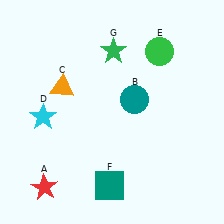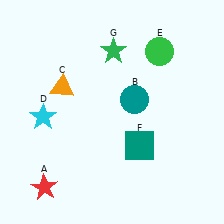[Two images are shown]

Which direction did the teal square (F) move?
The teal square (F) moved up.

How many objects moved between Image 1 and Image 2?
1 object moved between the two images.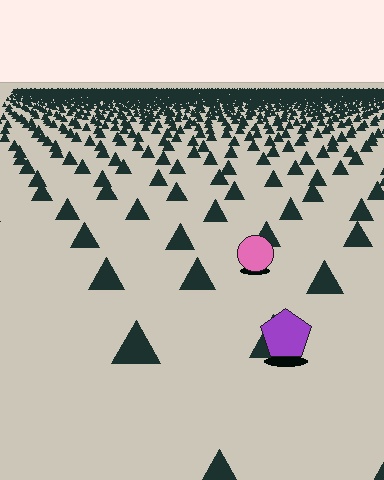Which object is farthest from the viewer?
The pink circle is farthest from the viewer. It appears smaller and the ground texture around it is denser.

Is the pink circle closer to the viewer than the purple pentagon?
No. The purple pentagon is closer — you can tell from the texture gradient: the ground texture is coarser near it.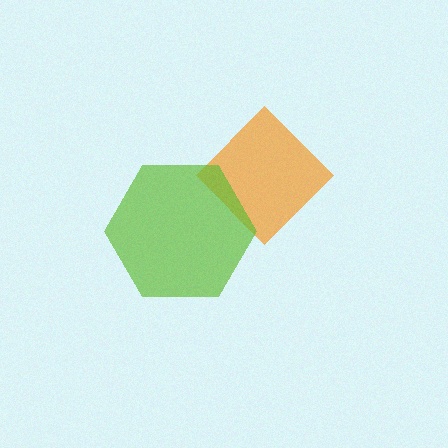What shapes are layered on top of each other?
The layered shapes are: an orange diamond, a lime hexagon.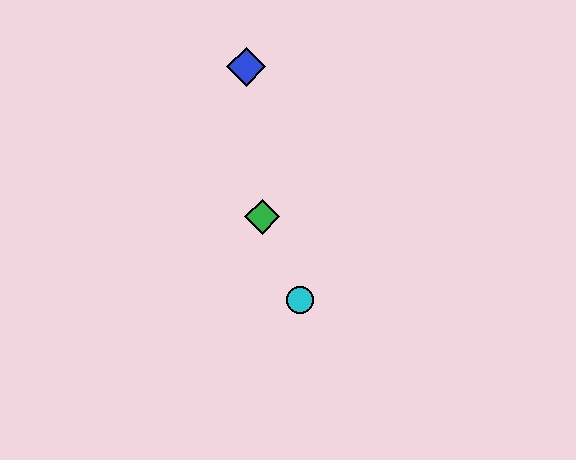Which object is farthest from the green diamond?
The blue diamond is farthest from the green diamond.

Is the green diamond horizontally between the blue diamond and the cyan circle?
Yes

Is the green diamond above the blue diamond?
No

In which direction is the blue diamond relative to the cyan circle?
The blue diamond is above the cyan circle.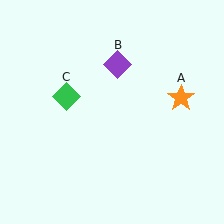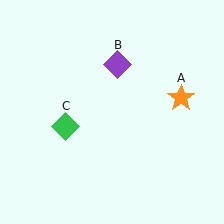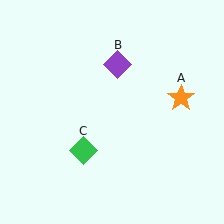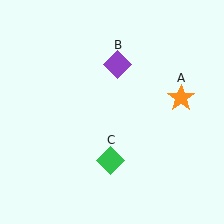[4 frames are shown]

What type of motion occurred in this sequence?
The green diamond (object C) rotated counterclockwise around the center of the scene.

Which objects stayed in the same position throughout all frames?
Orange star (object A) and purple diamond (object B) remained stationary.